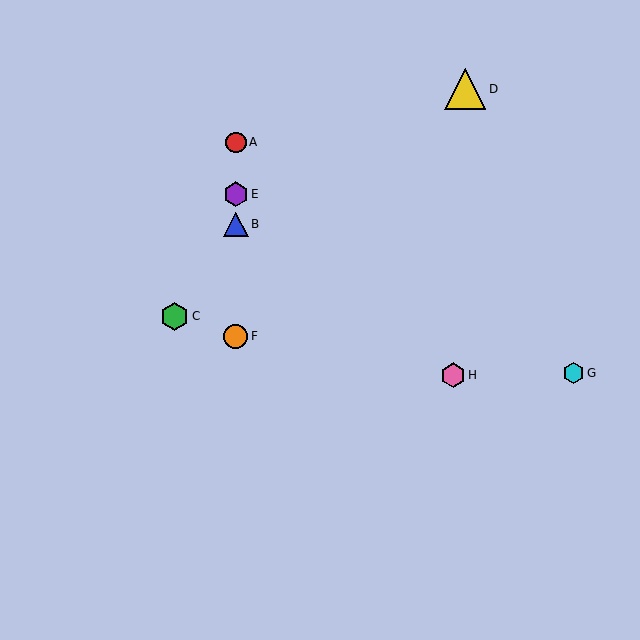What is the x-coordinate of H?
Object H is at x≈453.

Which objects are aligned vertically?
Objects A, B, E, F are aligned vertically.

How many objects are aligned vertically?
4 objects (A, B, E, F) are aligned vertically.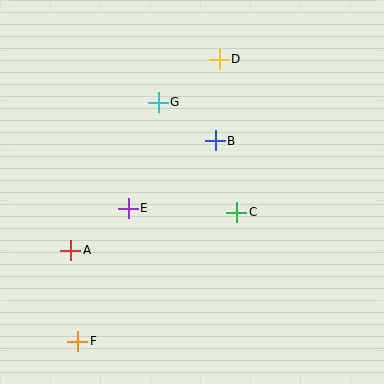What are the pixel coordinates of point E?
Point E is at (128, 208).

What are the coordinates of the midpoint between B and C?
The midpoint between B and C is at (226, 176).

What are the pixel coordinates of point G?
Point G is at (158, 102).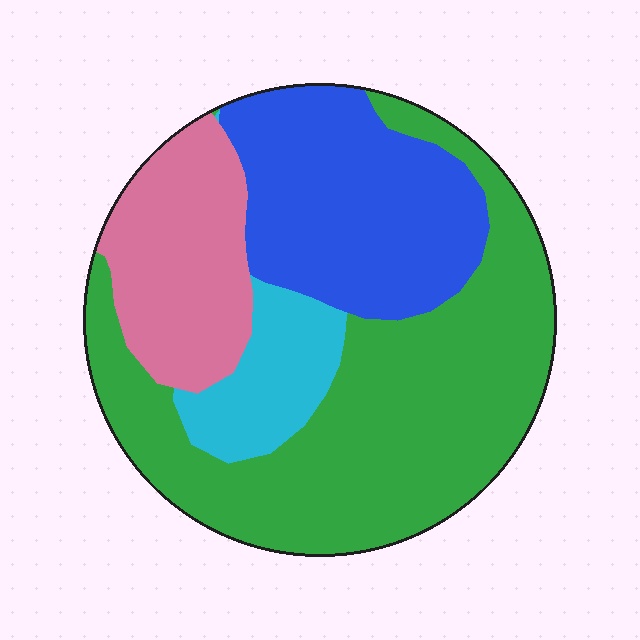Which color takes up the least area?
Cyan, at roughly 10%.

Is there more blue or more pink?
Blue.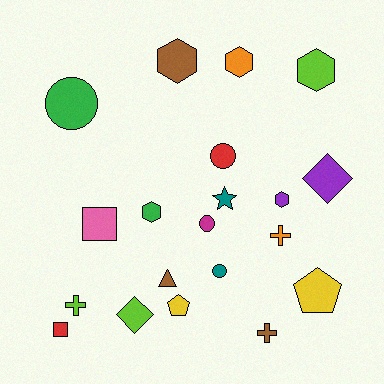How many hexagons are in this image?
There are 5 hexagons.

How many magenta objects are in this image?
There is 1 magenta object.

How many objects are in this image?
There are 20 objects.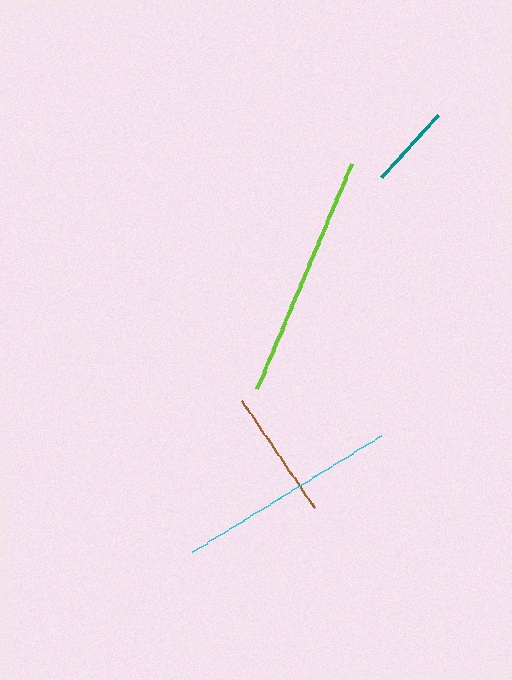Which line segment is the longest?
The lime line is the longest at approximately 244 pixels.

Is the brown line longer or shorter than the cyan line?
The cyan line is longer than the brown line.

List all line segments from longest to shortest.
From longest to shortest: lime, cyan, brown, teal.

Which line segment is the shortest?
The teal line is the shortest at approximately 84 pixels.